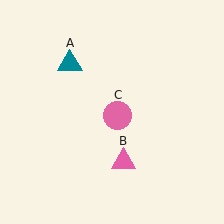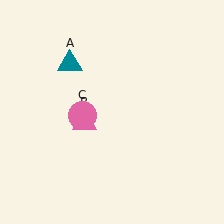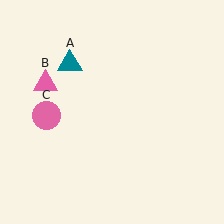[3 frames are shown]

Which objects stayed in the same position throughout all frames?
Teal triangle (object A) remained stationary.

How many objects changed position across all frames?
2 objects changed position: pink triangle (object B), pink circle (object C).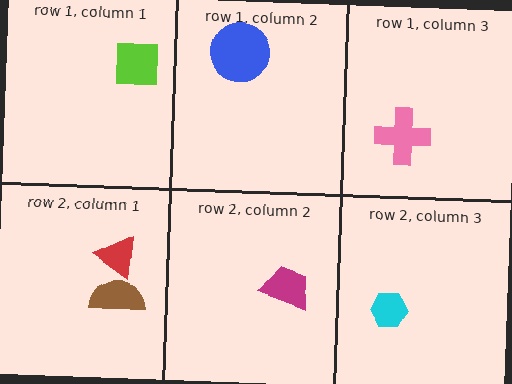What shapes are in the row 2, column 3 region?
The cyan hexagon.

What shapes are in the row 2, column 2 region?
The magenta trapezoid.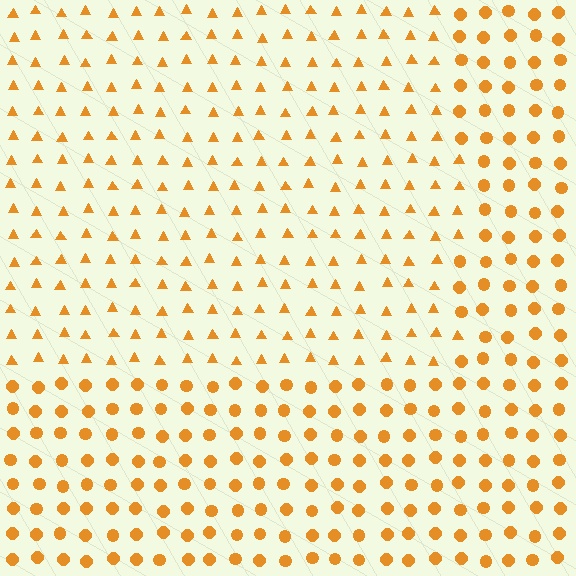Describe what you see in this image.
The image is filled with small orange elements arranged in a uniform grid. A rectangle-shaped region contains triangles, while the surrounding area contains circles. The boundary is defined purely by the change in element shape.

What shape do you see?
I see a rectangle.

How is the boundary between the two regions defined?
The boundary is defined by a change in element shape: triangles inside vs. circles outside. All elements share the same color and spacing.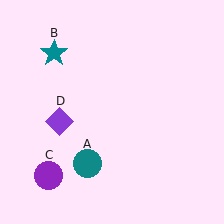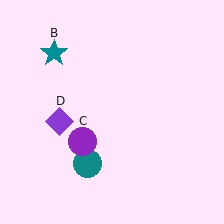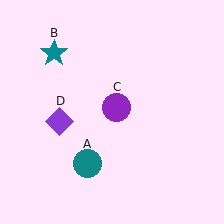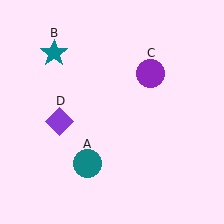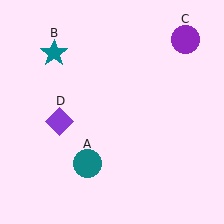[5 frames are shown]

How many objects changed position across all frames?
1 object changed position: purple circle (object C).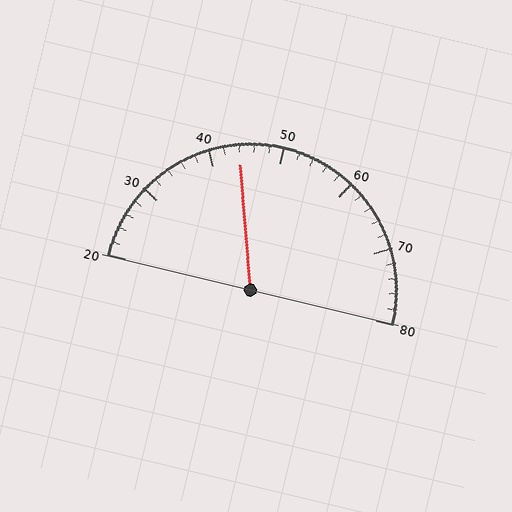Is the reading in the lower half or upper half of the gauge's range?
The reading is in the lower half of the range (20 to 80).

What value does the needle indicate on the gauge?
The needle indicates approximately 44.